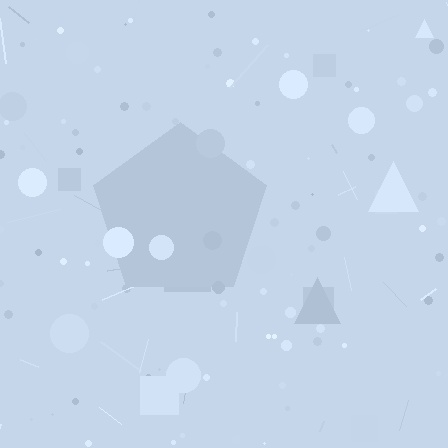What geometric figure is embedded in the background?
A pentagon is embedded in the background.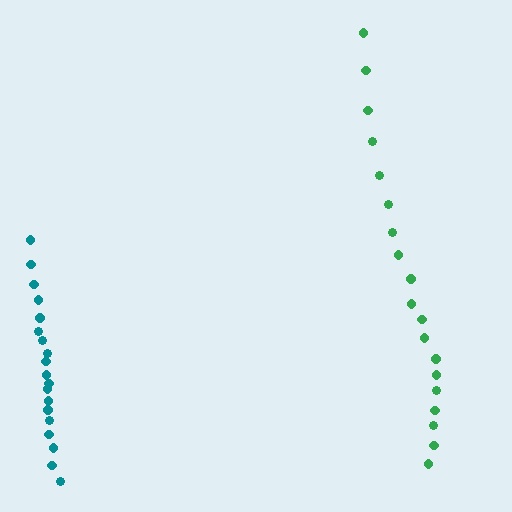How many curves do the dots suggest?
There are 2 distinct paths.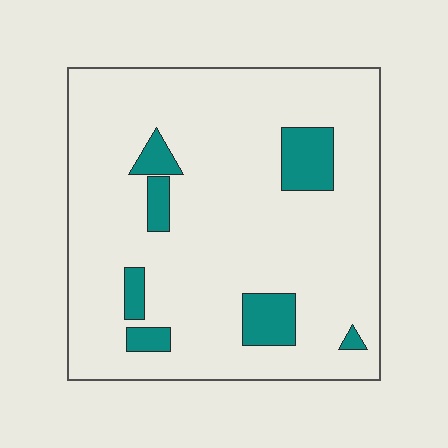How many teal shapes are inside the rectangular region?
7.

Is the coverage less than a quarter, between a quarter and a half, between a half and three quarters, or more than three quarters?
Less than a quarter.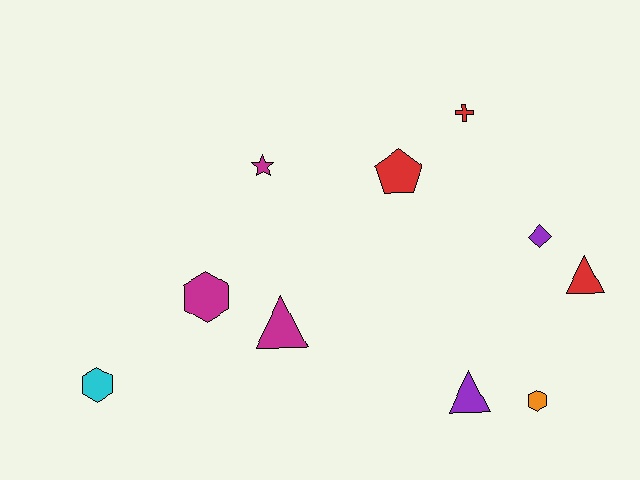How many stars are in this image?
There is 1 star.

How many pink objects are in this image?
There are no pink objects.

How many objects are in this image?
There are 10 objects.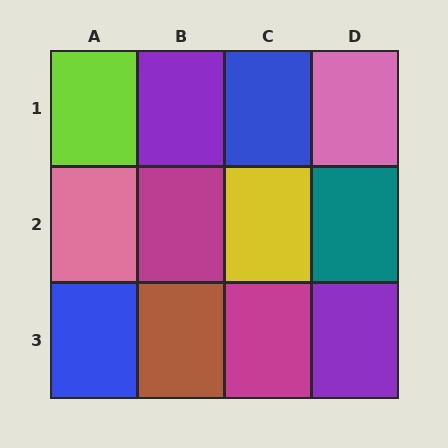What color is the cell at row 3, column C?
Magenta.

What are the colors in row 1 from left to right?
Lime, purple, blue, pink.